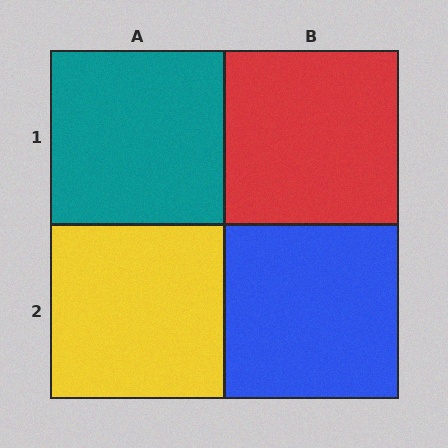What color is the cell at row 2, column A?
Yellow.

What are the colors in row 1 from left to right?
Teal, red.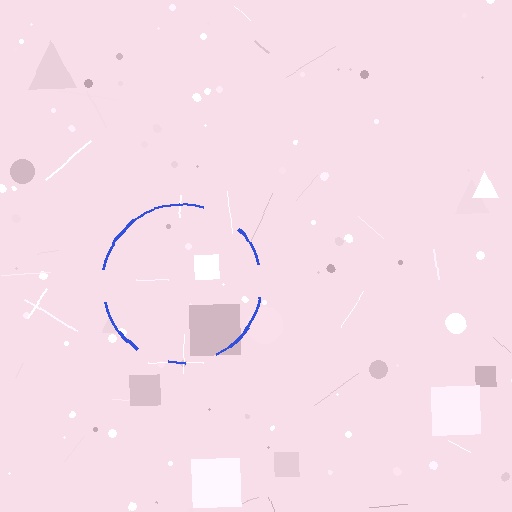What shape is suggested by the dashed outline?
The dashed outline suggests a circle.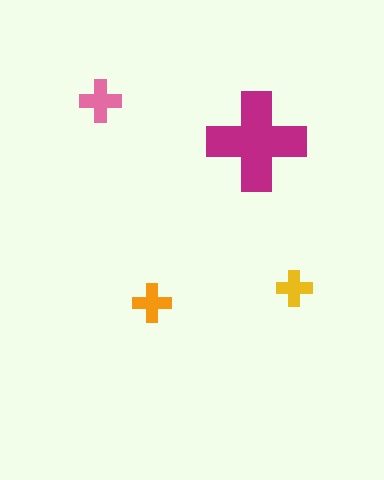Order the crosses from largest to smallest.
the magenta one, the pink one, the orange one, the yellow one.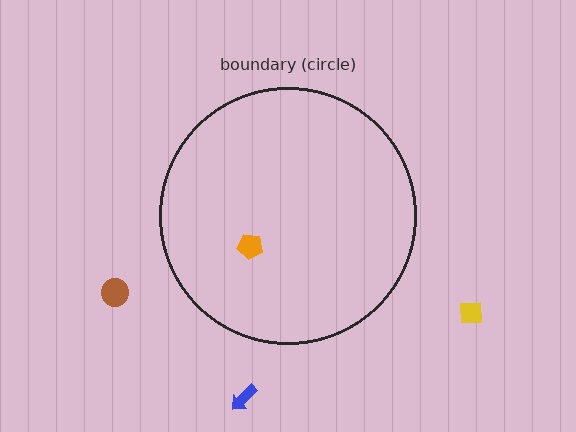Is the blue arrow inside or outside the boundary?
Outside.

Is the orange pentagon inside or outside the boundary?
Inside.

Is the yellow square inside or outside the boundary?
Outside.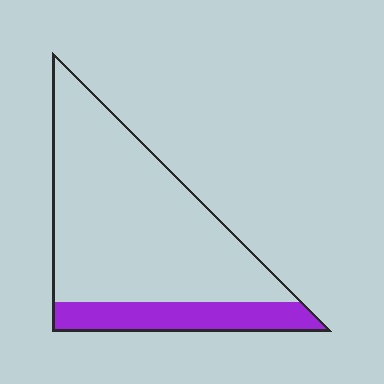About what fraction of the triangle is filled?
About one fifth (1/5).